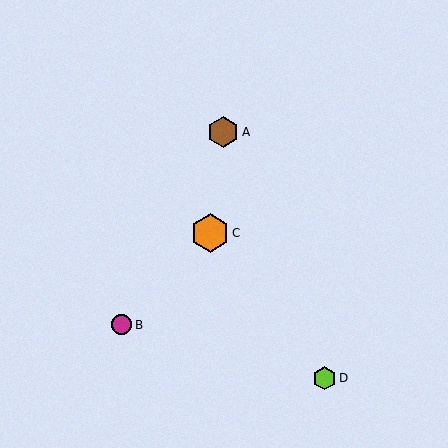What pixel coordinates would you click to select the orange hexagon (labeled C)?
Click at (210, 233) to select the orange hexagon C.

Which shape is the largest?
The orange hexagon (labeled C) is the largest.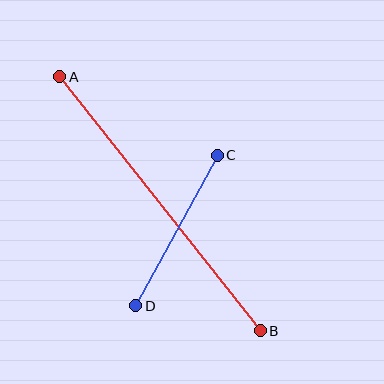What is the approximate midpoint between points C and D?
The midpoint is at approximately (176, 231) pixels.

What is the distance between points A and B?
The distance is approximately 323 pixels.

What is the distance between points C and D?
The distance is approximately 171 pixels.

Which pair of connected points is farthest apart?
Points A and B are farthest apart.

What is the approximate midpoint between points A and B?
The midpoint is at approximately (160, 204) pixels.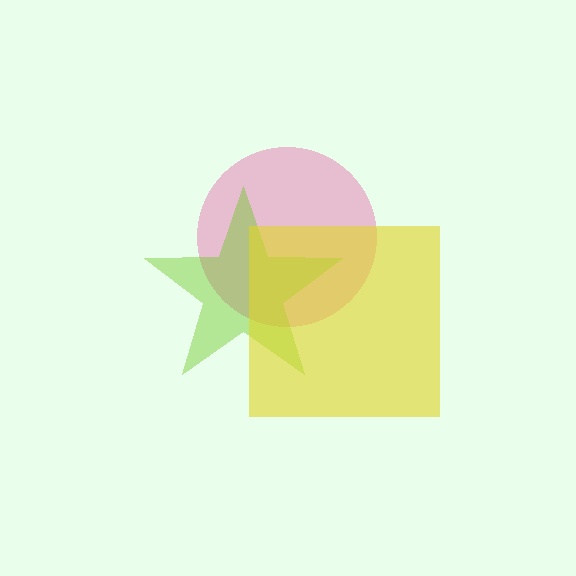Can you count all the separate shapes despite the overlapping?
Yes, there are 3 separate shapes.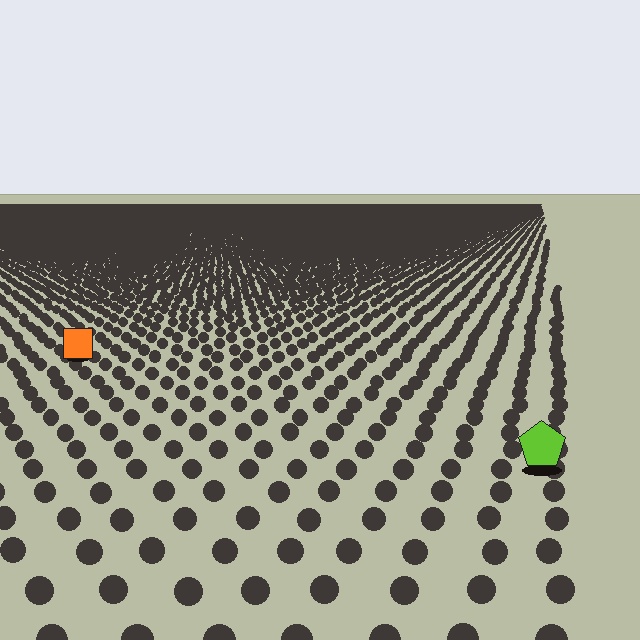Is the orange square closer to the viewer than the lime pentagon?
No. The lime pentagon is closer — you can tell from the texture gradient: the ground texture is coarser near it.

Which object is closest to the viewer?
The lime pentagon is closest. The texture marks near it are larger and more spread out.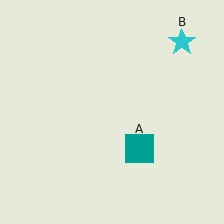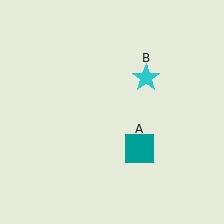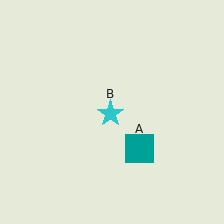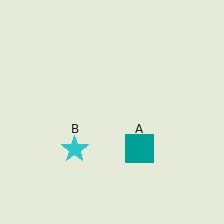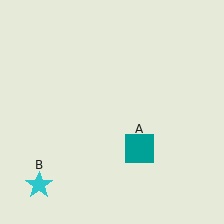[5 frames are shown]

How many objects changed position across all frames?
1 object changed position: cyan star (object B).